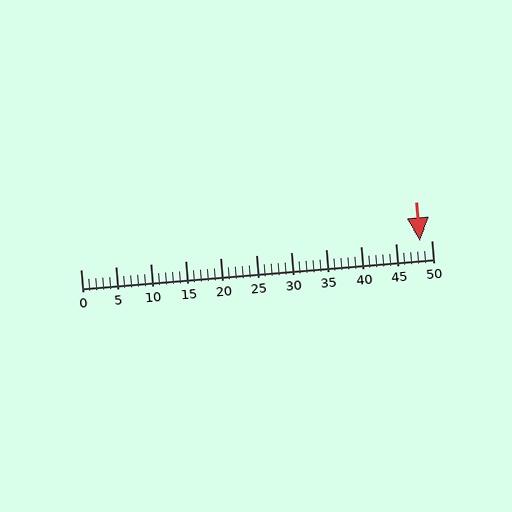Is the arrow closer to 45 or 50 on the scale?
The arrow is closer to 50.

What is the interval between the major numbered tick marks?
The major tick marks are spaced 5 units apart.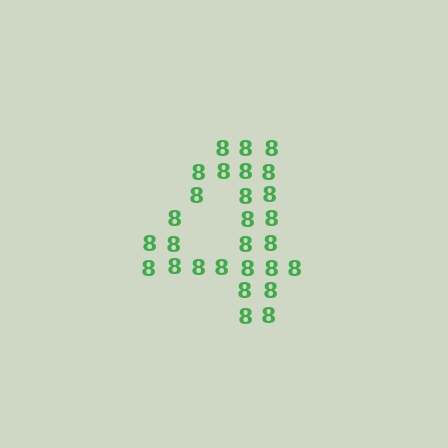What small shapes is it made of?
It is made of small digit 8's.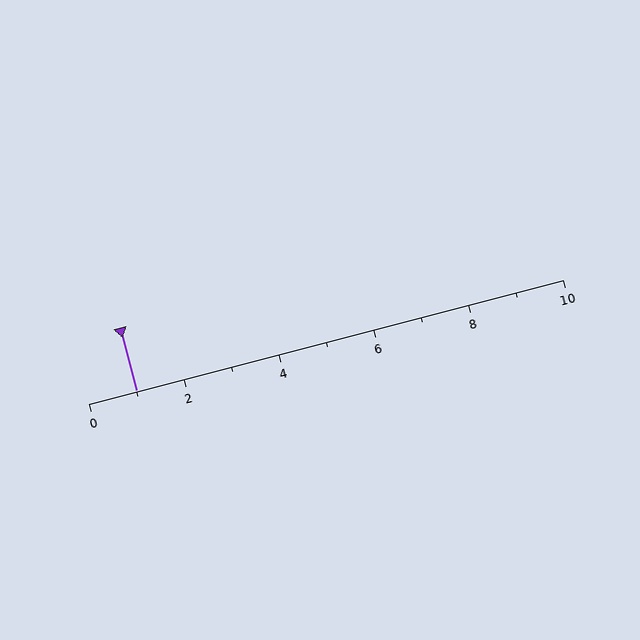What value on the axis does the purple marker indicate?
The marker indicates approximately 1.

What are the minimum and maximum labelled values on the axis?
The axis runs from 0 to 10.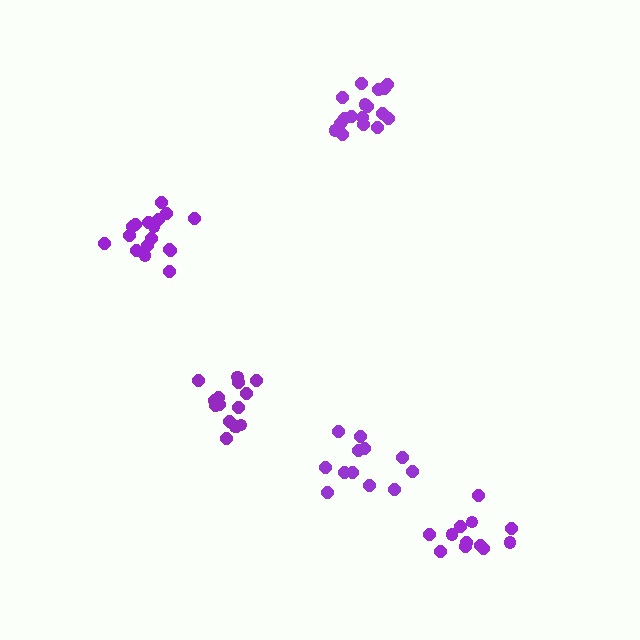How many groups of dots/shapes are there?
There are 5 groups.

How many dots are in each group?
Group 1: 15 dots, Group 2: 12 dots, Group 3: 17 dots, Group 4: 12 dots, Group 5: 17 dots (73 total).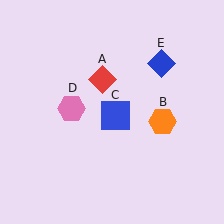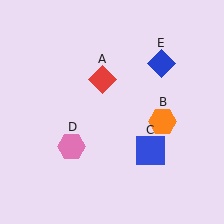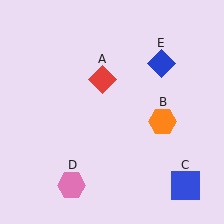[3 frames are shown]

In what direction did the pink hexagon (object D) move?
The pink hexagon (object D) moved down.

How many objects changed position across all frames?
2 objects changed position: blue square (object C), pink hexagon (object D).